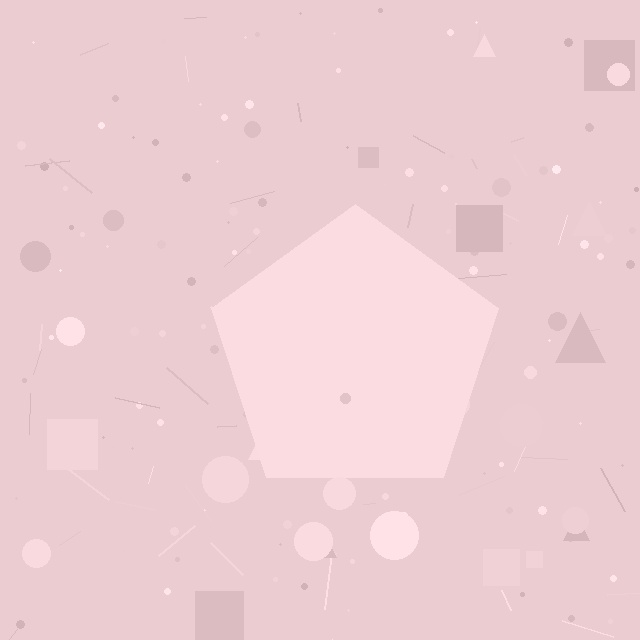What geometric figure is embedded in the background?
A pentagon is embedded in the background.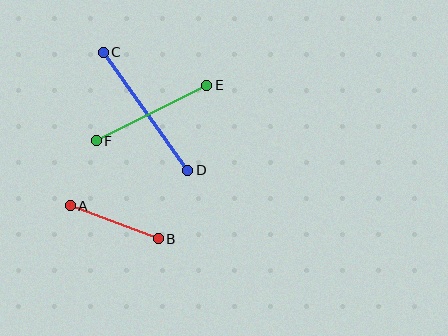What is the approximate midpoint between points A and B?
The midpoint is at approximately (114, 222) pixels.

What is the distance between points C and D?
The distance is approximately 145 pixels.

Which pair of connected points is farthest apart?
Points C and D are farthest apart.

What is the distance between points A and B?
The distance is approximately 94 pixels.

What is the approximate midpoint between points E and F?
The midpoint is at approximately (152, 113) pixels.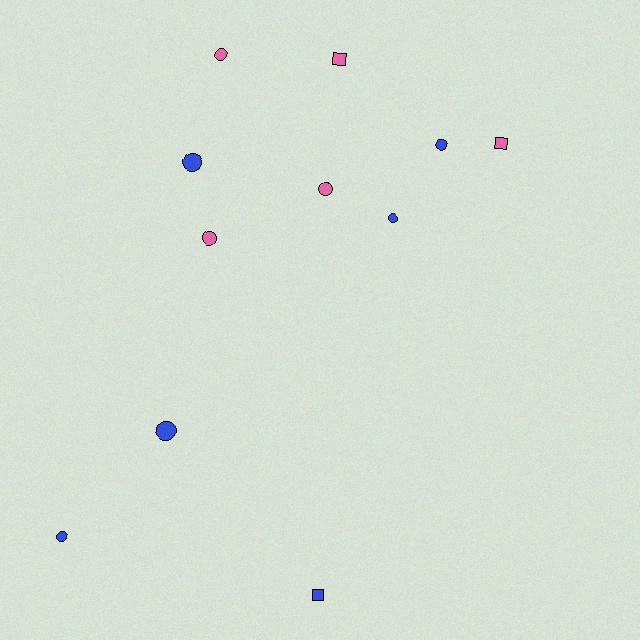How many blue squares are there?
There is 1 blue square.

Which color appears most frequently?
Blue, with 6 objects.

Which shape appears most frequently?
Circle, with 8 objects.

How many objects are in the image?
There are 11 objects.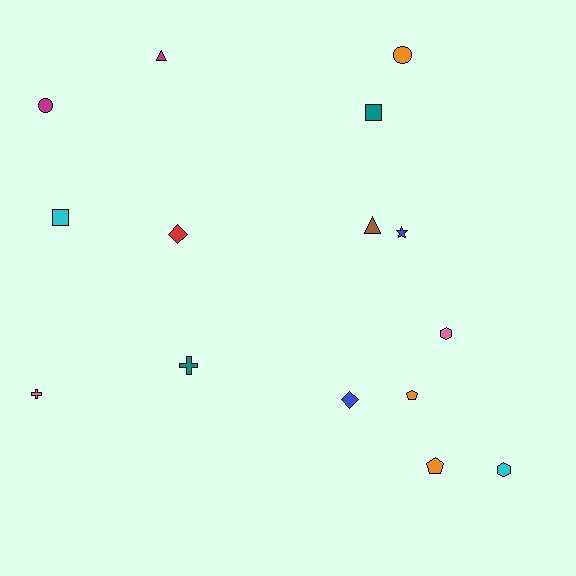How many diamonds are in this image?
There are 2 diamonds.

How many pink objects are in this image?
There are 2 pink objects.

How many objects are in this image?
There are 15 objects.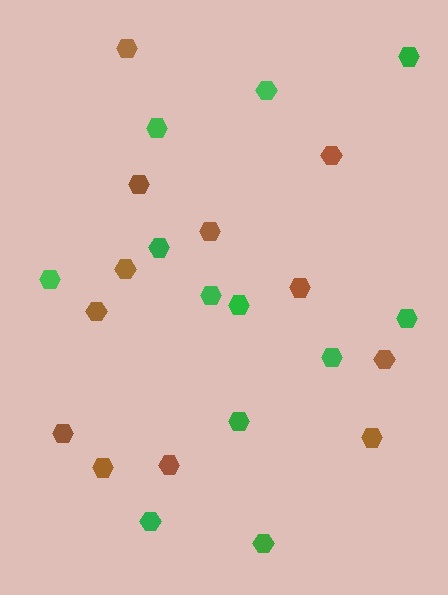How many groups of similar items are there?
There are 2 groups: one group of brown hexagons (12) and one group of green hexagons (12).